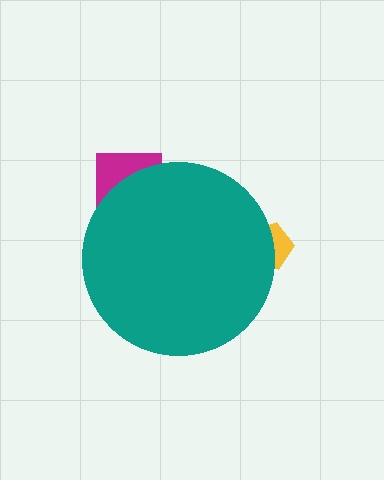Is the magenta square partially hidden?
Yes, the magenta square is partially hidden behind the teal circle.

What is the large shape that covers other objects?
A teal circle.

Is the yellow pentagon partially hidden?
Yes, the yellow pentagon is partially hidden behind the teal circle.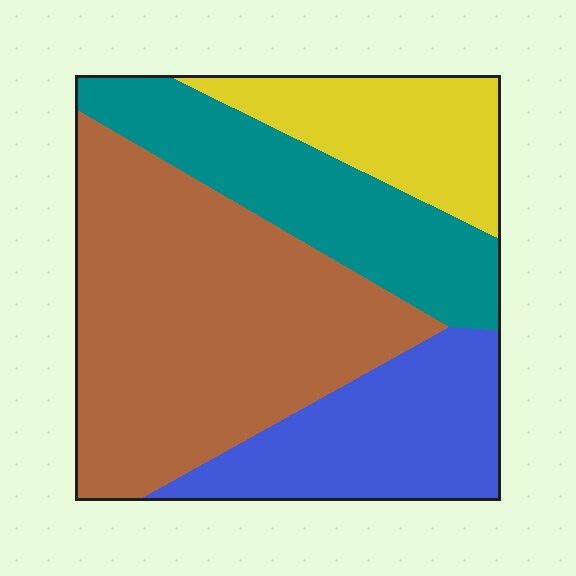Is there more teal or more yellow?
Teal.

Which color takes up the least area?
Yellow, at roughly 15%.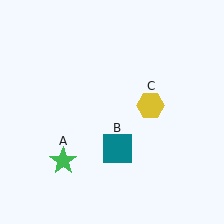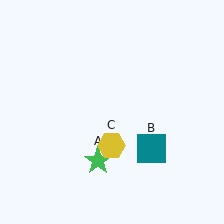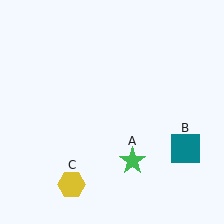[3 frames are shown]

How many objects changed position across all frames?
3 objects changed position: green star (object A), teal square (object B), yellow hexagon (object C).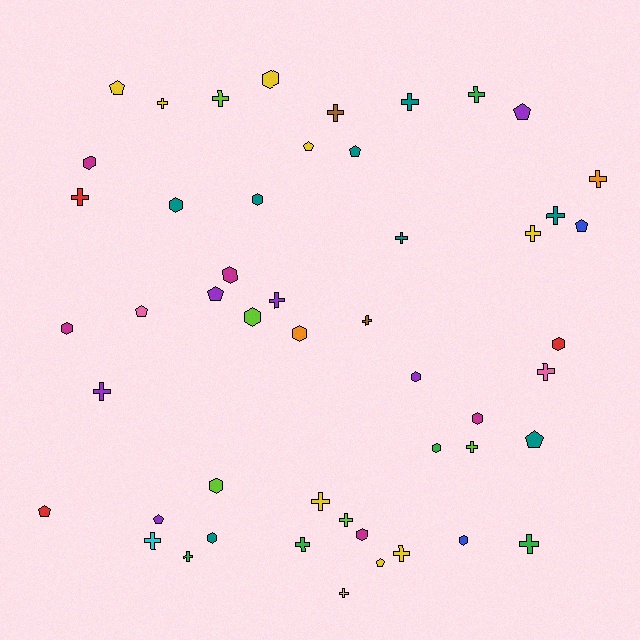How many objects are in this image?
There are 50 objects.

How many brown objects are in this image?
There are 2 brown objects.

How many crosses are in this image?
There are 23 crosses.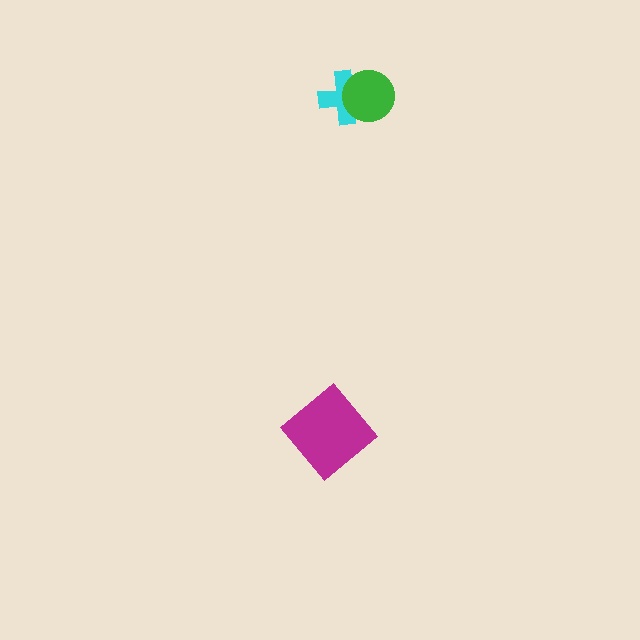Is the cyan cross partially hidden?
Yes, it is partially covered by another shape.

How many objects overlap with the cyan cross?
1 object overlaps with the cyan cross.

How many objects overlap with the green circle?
1 object overlaps with the green circle.